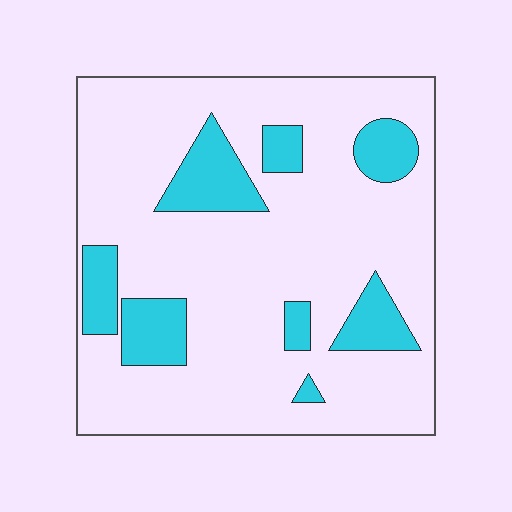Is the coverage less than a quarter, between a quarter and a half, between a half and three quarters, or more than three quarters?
Less than a quarter.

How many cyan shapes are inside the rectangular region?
8.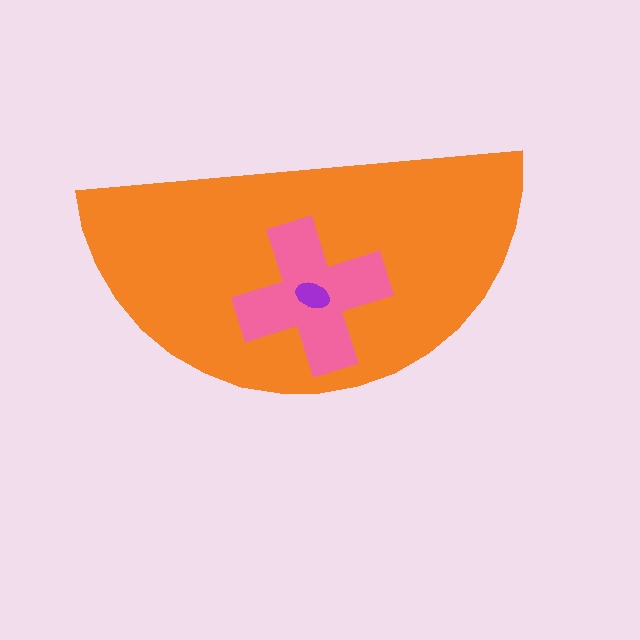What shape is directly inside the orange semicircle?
The pink cross.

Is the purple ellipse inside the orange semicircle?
Yes.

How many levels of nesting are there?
3.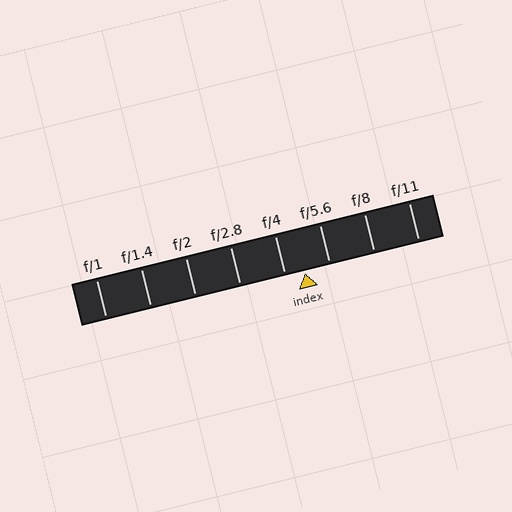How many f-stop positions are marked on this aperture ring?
There are 8 f-stop positions marked.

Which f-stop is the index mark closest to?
The index mark is closest to f/4.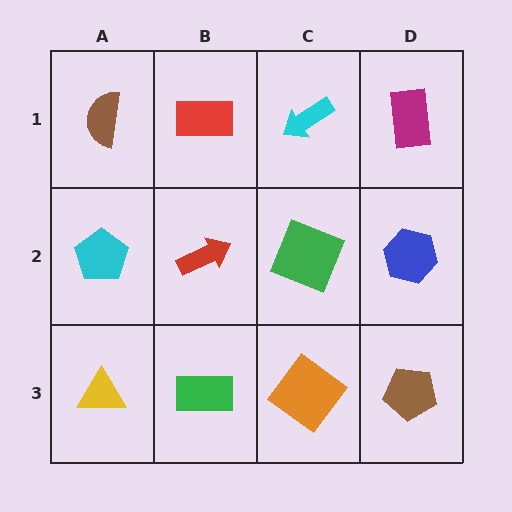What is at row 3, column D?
A brown pentagon.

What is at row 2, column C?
A green square.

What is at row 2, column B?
A red arrow.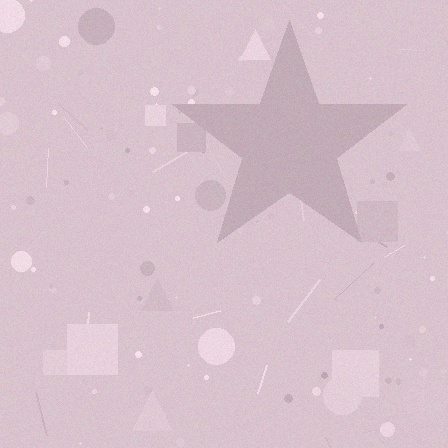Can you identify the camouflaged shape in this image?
The camouflaged shape is a star.